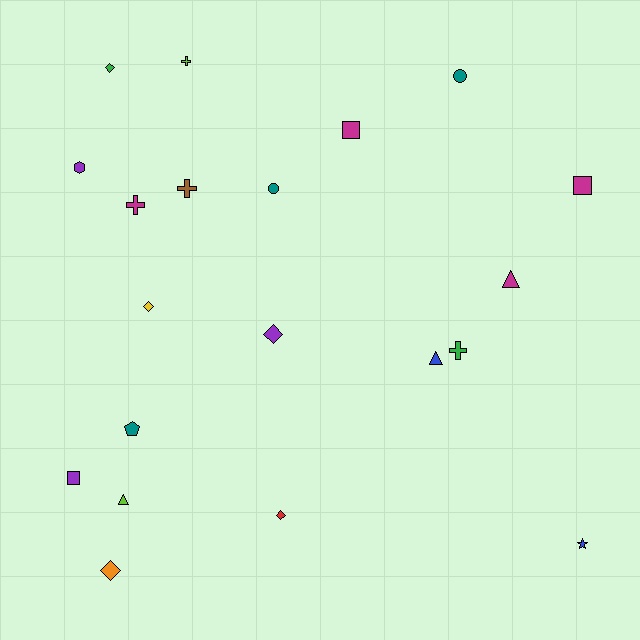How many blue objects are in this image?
There are 2 blue objects.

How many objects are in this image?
There are 20 objects.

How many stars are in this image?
There is 1 star.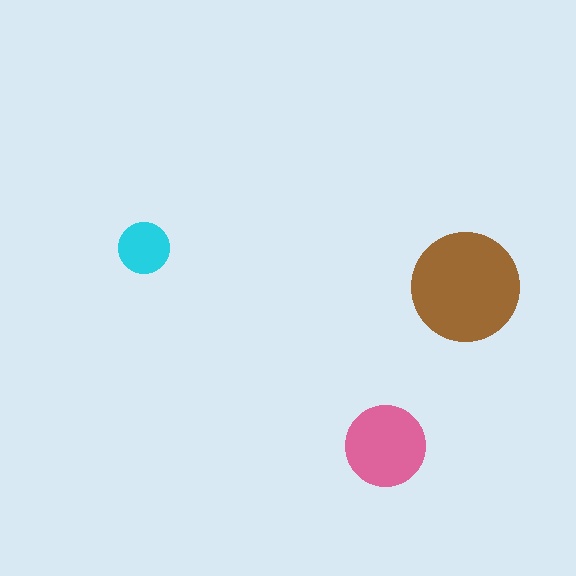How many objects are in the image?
There are 3 objects in the image.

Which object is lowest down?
The pink circle is bottommost.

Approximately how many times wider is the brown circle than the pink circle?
About 1.5 times wider.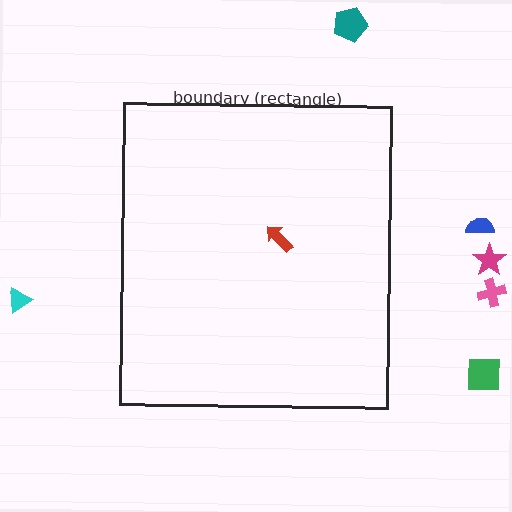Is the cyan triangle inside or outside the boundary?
Outside.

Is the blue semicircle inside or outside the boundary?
Outside.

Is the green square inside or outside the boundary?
Outside.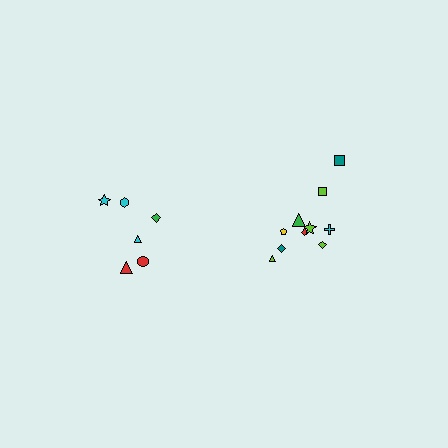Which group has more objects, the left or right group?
The right group.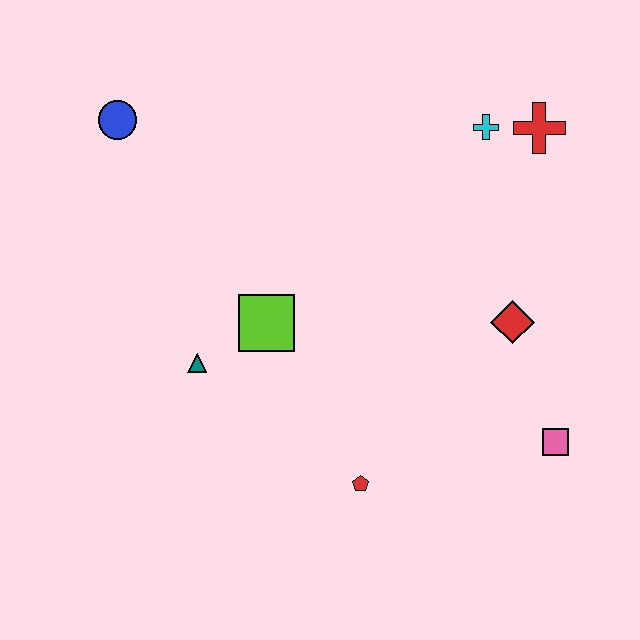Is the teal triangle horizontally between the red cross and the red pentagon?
No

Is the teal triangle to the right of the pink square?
No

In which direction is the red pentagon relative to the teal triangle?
The red pentagon is to the right of the teal triangle.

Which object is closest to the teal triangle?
The lime square is closest to the teal triangle.